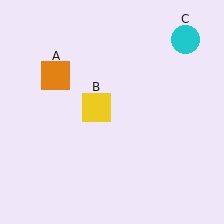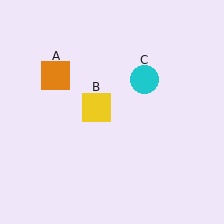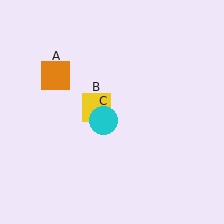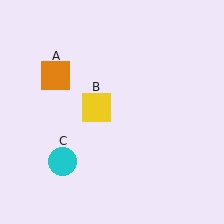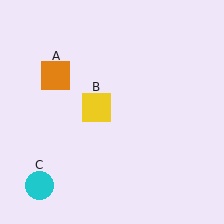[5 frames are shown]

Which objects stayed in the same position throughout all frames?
Orange square (object A) and yellow square (object B) remained stationary.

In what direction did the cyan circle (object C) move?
The cyan circle (object C) moved down and to the left.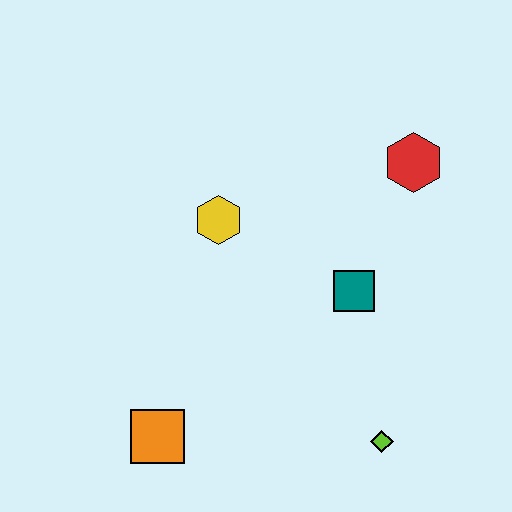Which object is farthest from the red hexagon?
The orange square is farthest from the red hexagon.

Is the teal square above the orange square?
Yes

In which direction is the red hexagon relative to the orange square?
The red hexagon is above the orange square.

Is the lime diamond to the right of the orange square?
Yes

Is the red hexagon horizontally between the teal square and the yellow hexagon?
No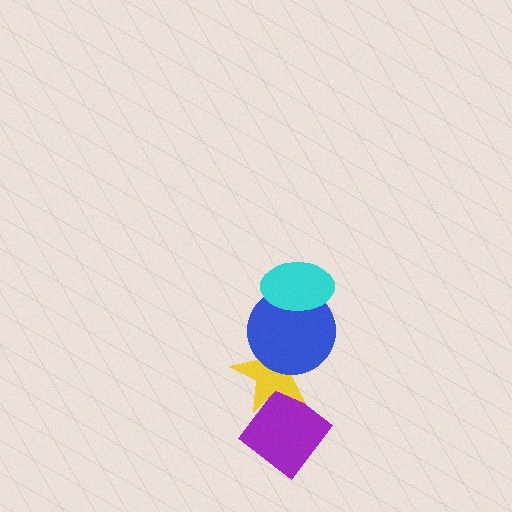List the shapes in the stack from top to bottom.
From top to bottom: the cyan ellipse, the blue circle, the yellow star, the purple diamond.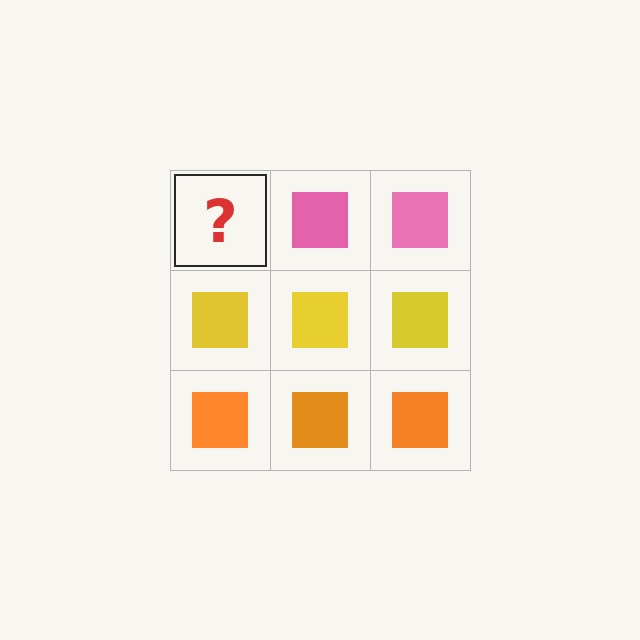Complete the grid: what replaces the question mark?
The question mark should be replaced with a pink square.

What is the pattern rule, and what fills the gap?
The rule is that each row has a consistent color. The gap should be filled with a pink square.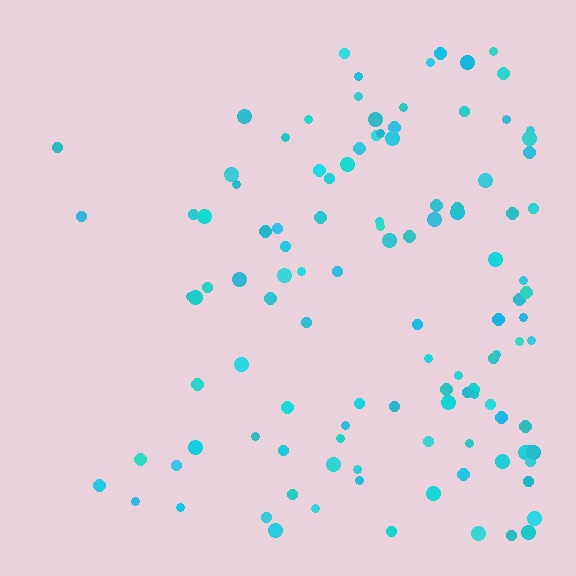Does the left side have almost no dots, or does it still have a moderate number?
Still a moderate number, just noticeably fewer than the right.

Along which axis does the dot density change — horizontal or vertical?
Horizontal.